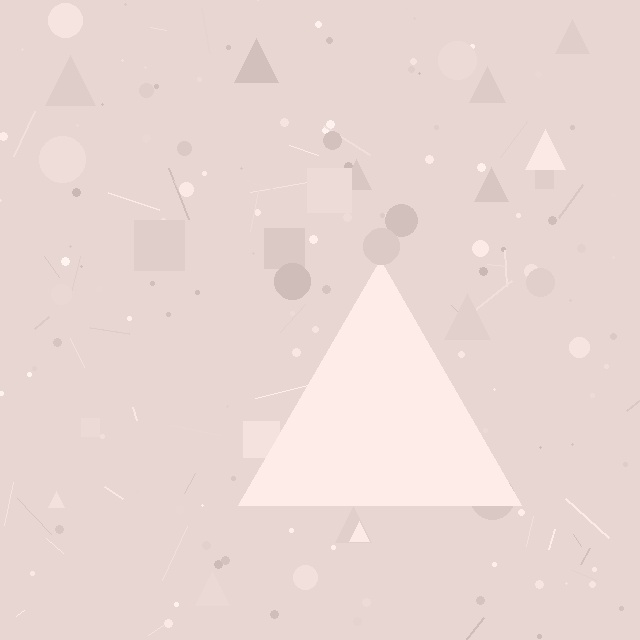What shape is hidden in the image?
A triangle is hidden in the image.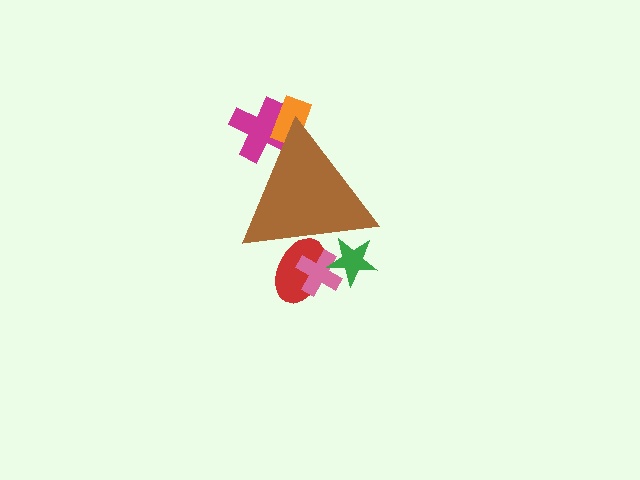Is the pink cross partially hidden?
Yes, the pink cross is partially hidden behind the brown triangle.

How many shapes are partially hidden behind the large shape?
5 shapes are partially hidden.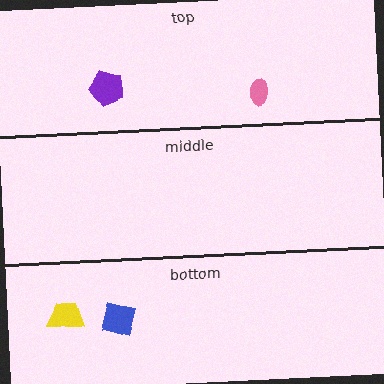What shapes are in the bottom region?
The yellow trapezoid, the blue square.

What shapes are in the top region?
The purple pentagon, the pink ellipse.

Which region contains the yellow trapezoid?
The bottom region.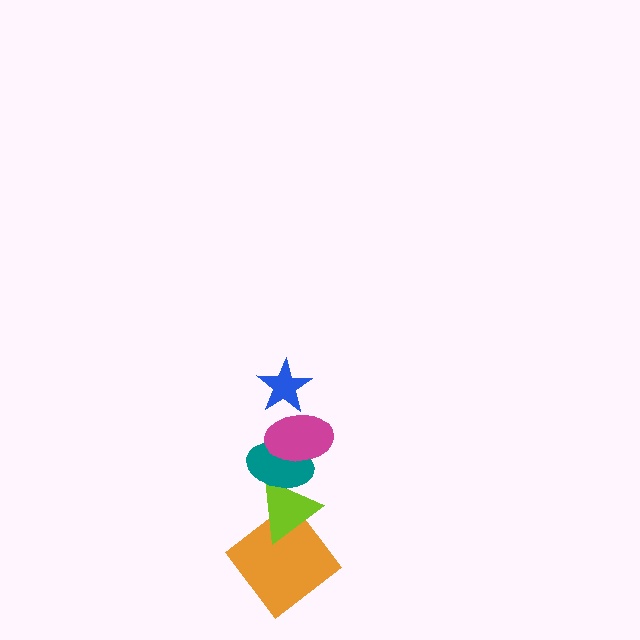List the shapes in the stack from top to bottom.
From top to bottom: the blue star, the magenta ellipse, the teal ellipse, the lime triangle, the orange diamond.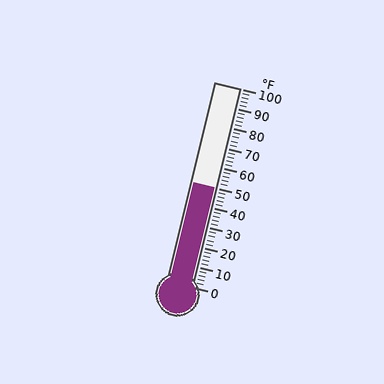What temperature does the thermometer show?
The thermometer shows approximately 50°F.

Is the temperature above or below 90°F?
The temperature is below 90°F.